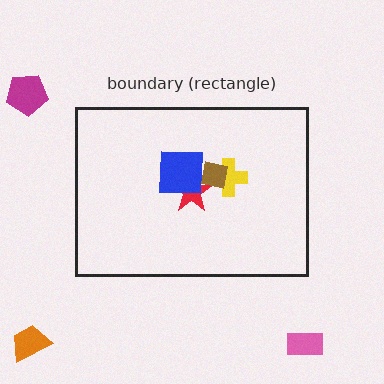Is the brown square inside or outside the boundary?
Inside.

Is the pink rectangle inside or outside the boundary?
Outside.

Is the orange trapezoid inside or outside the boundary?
Outside.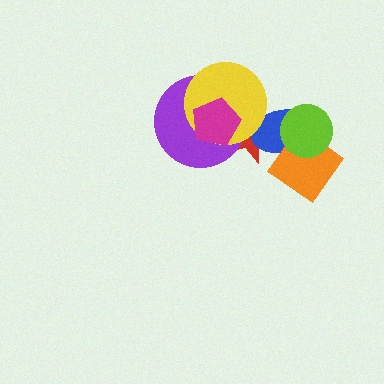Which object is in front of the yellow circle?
The magenta pentagon is in front of the yellow circle.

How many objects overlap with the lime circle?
2 objects overlap with the lime circle.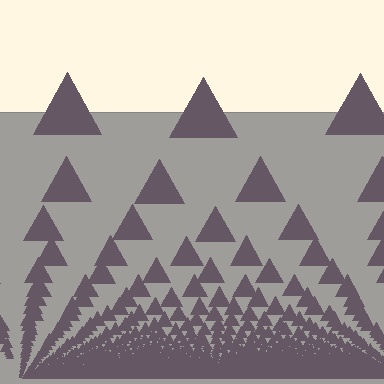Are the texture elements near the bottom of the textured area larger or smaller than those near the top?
Smaller. The gradient is inverted — elements near the bottom are smaller and denser.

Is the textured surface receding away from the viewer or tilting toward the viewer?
The surface appears to tilt toward the viewer. Texture elements get larger and sparser toward the top.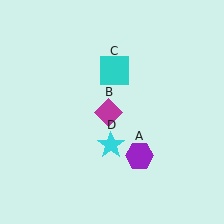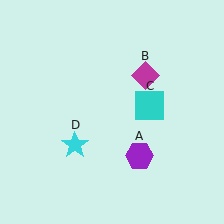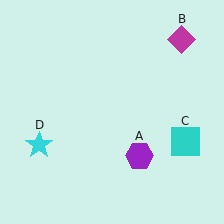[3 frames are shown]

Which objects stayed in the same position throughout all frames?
Purple hexagon (object A) remained stationary.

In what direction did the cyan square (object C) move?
The cyan square (object C) moved down and to the right.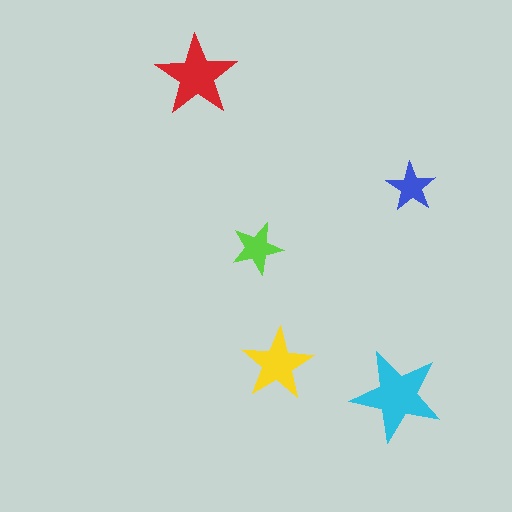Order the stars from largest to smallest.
the cyan one, the red one, the yellow one, the lime one, the blue one.